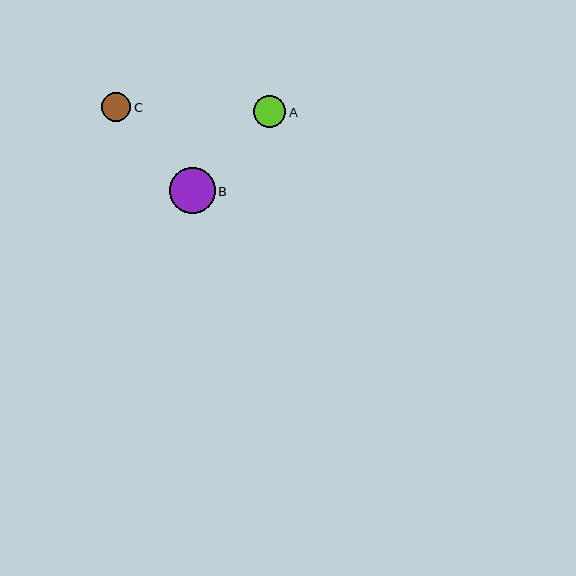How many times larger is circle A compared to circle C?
Circle A is approximately 1.1 times the size of circle C.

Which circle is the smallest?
Circle C is the smallest with a size of approximately 29 pixels.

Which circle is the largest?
Circle B is the largest with a size of approximately 46 pixels.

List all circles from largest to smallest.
From largest to smallest: B, A, C.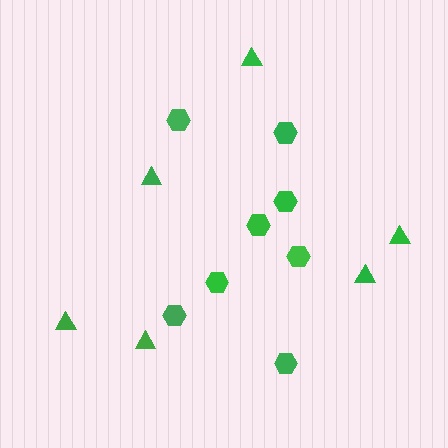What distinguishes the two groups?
There are 2 groups: one group of hexagons (8) and one group of triangles (6).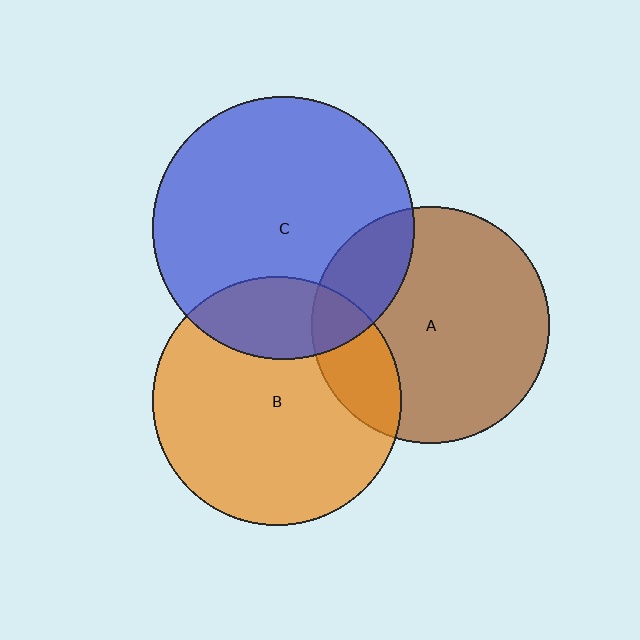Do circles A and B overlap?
Yes.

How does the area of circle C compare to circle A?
Approximately 1.2 times.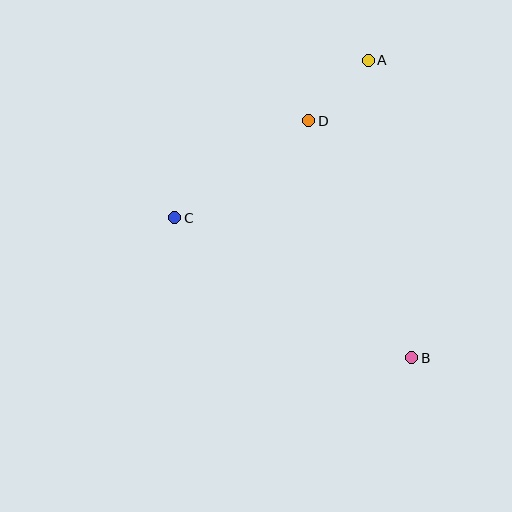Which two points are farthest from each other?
Points A and B are farthest from each other.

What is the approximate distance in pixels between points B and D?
The distance between B and D is approximately 258 pixels.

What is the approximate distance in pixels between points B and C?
The distance between B and C is approximately 275 pixels.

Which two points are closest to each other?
Points A and D are closest to each other.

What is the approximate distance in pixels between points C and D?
The distance between C and D is approximately 165 pixels.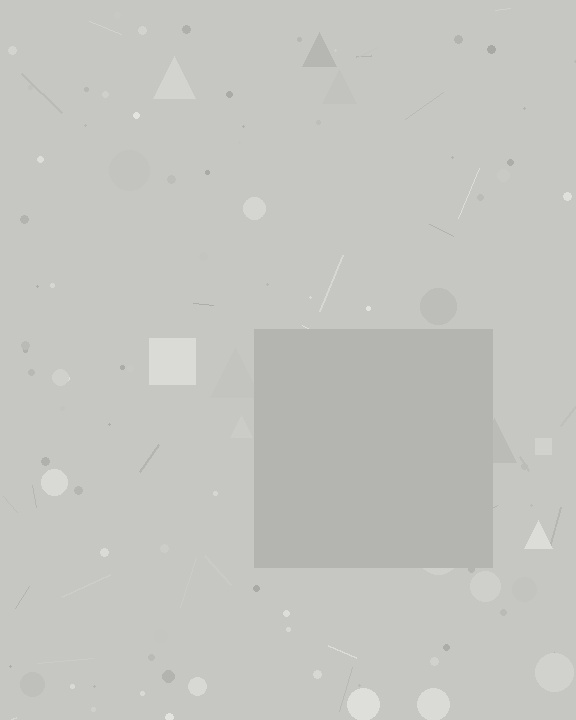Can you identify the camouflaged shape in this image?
The camouflaged shape is a square.